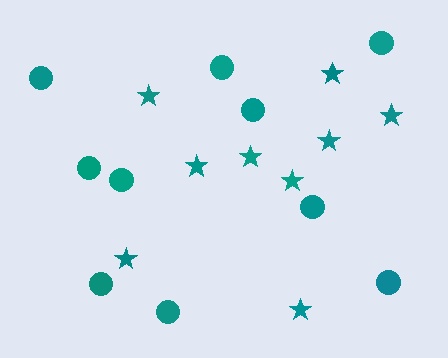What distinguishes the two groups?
There are 2 groups: one group of circles (10) and one group of stars (9).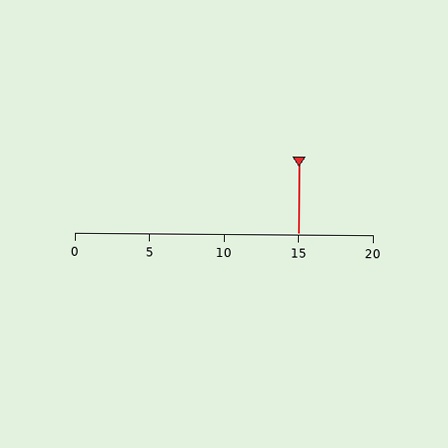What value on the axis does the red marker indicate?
The marker indicates approximately 15.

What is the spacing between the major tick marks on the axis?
The major ticks are spaced 5 apart.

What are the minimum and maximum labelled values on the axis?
The axis runs from 0 to 20.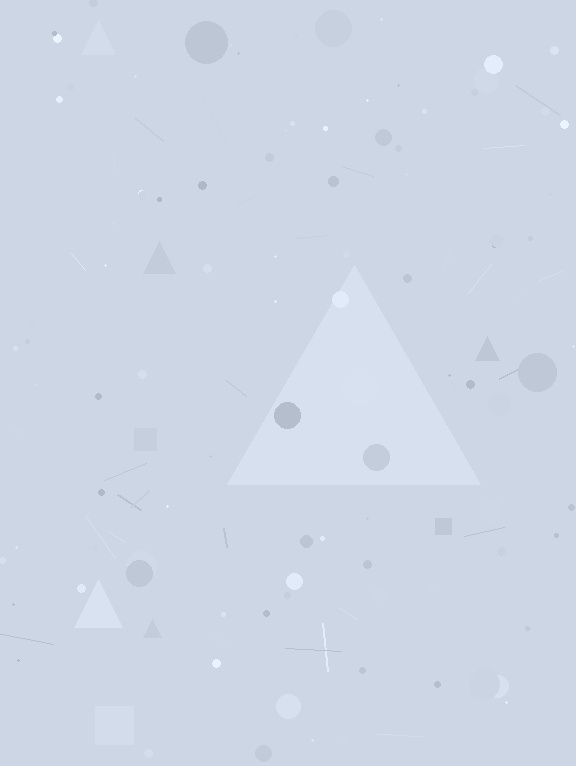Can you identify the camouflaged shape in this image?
The camouflaged shape is a triangle.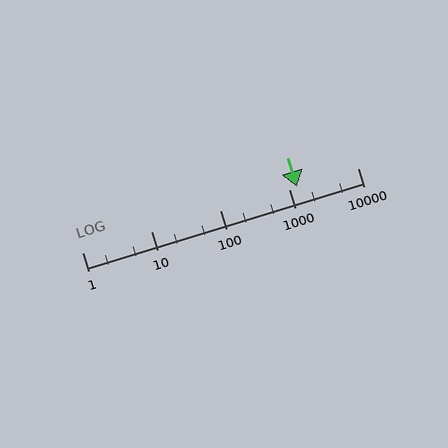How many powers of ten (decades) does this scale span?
The scale spans 4 decades, from 1 to 10000.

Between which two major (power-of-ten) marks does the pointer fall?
The pointer is between 1000 and 10000.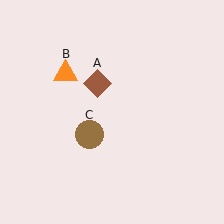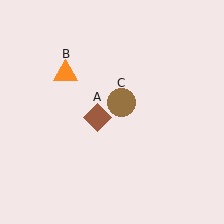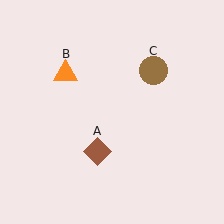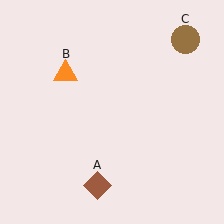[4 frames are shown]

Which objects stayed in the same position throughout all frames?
Orange triangle (object B) remained stationary.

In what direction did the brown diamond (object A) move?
The brown diamond (object A) moved down.